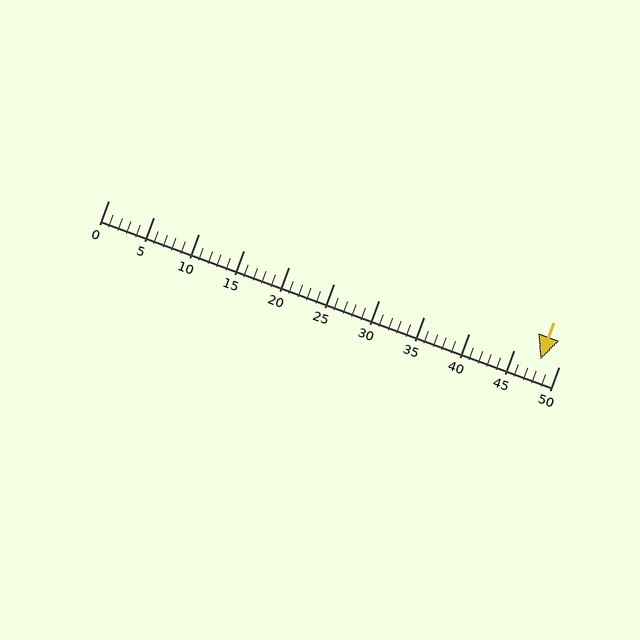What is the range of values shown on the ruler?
The ruler shows values from 0 to 50.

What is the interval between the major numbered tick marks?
The major tick marks are spaced 5 units apart.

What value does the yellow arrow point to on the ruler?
The yellow arrow points to approximately 48.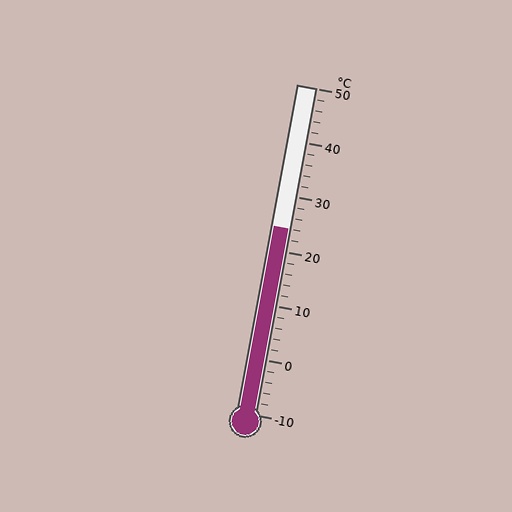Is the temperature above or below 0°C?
The temperature is above 0°C.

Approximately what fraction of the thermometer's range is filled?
The thermometer is filled to approximately 55% of its range.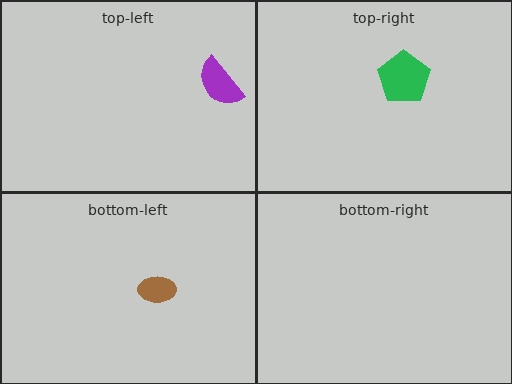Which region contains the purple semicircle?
The top-left region.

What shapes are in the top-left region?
The purple semicircle.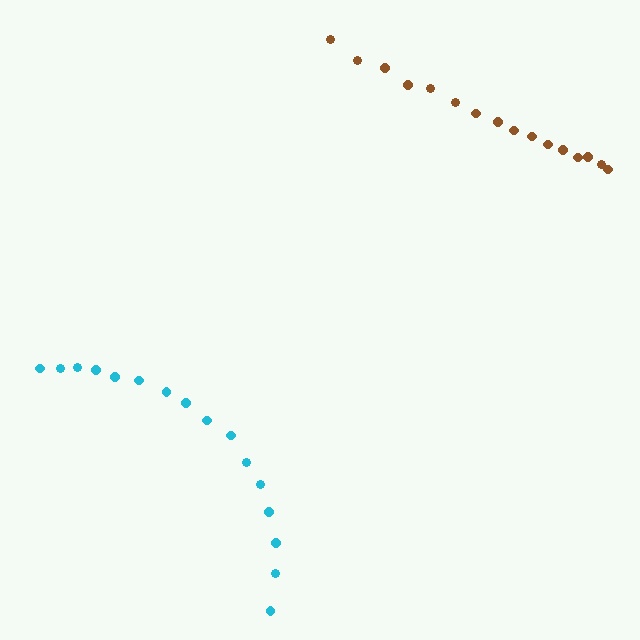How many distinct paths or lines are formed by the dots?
There are 2 distinct paths.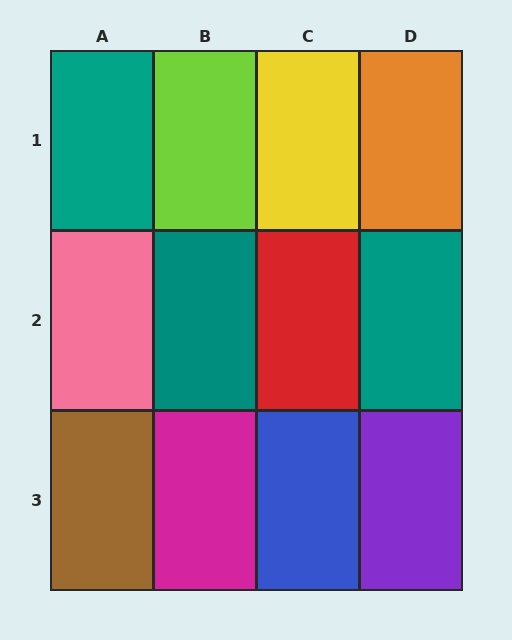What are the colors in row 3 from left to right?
Brown, magenta, blue, purple.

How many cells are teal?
3 cells are teal.